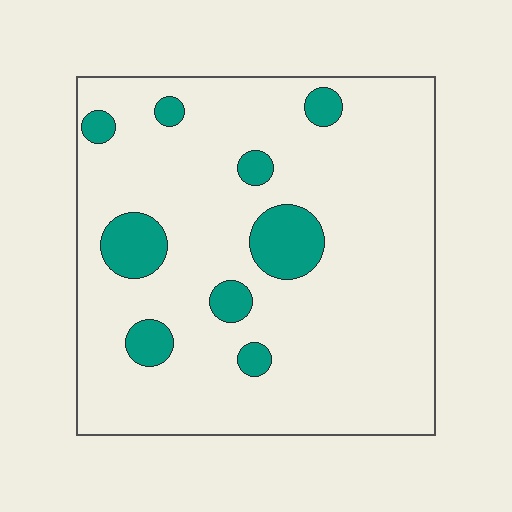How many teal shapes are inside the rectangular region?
9.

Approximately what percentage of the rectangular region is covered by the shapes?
Approximately 15%.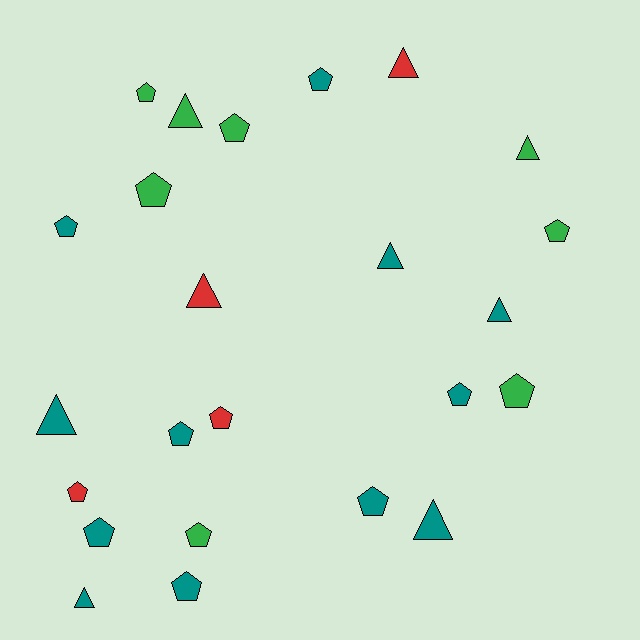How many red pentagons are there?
There are 2 red pentagons.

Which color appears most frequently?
Teal, with 12 objects.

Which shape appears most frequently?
Pentagon, with 15 objects.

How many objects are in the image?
There are 24 objects.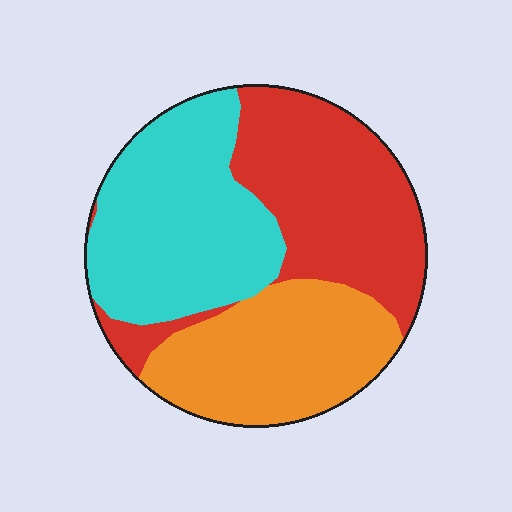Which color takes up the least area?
Orange, at roughly 30%.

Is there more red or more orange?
Red.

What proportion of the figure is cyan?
Cyan covers 35% of the figure.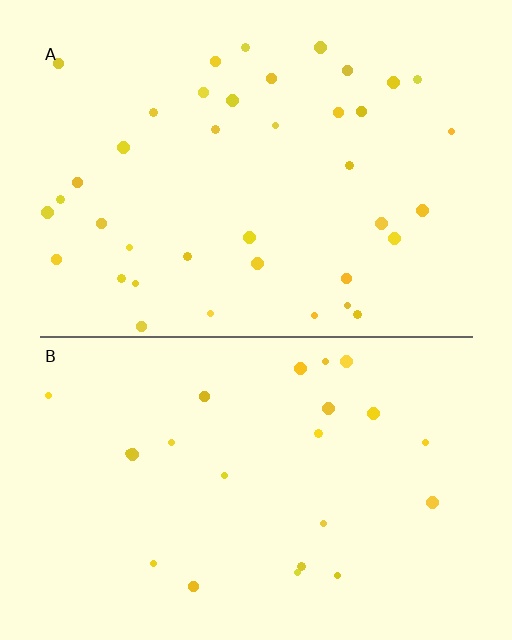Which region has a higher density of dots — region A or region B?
A (the top).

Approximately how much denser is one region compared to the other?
Approximately 1.7× — region A over region B.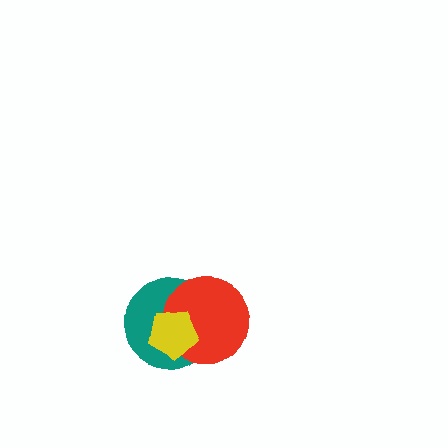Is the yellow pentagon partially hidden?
No, no other shape covers it.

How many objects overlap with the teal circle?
2 objects overlap with the teal circle.